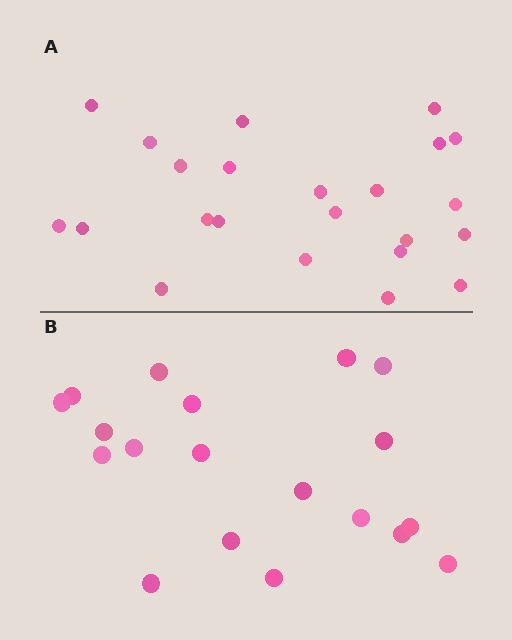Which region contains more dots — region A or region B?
Region A (the top region) has more dots.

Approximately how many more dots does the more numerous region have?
Region A has about 4 more dots than region B.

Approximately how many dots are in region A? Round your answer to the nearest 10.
About 20 dots. (The exact count is 23, which rounds to 20.)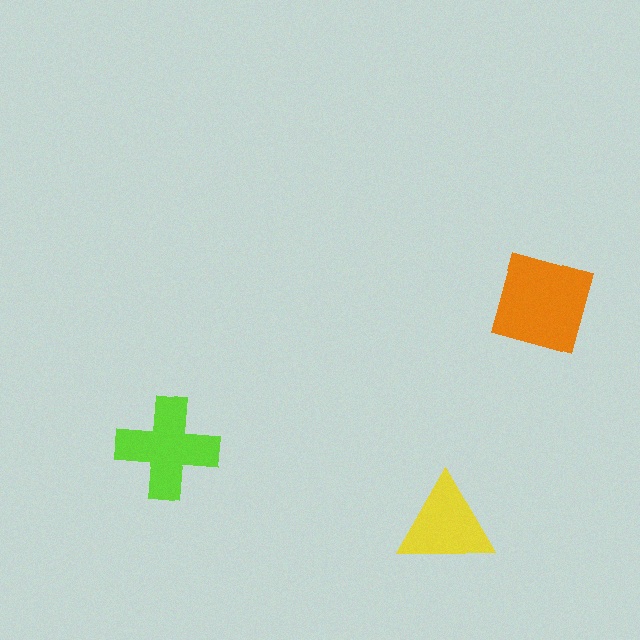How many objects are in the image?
There are 3 objects in the image.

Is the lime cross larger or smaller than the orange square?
Smaller.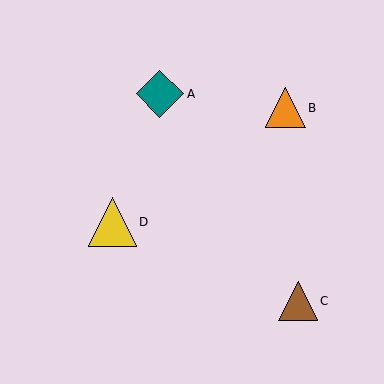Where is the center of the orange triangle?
The center of the orange triangle is at (285, 108).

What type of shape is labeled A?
Shape A is a teal diamond.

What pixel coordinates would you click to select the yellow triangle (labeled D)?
Click at (112, 222) to select the yellow triangle D.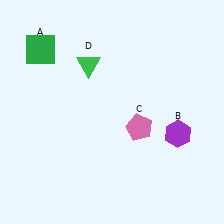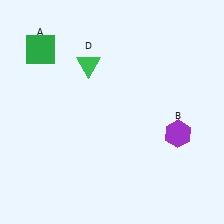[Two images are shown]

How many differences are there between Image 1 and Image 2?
There is 1 difference between the two images.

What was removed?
The pink pentagon (C) was removed in Image 2.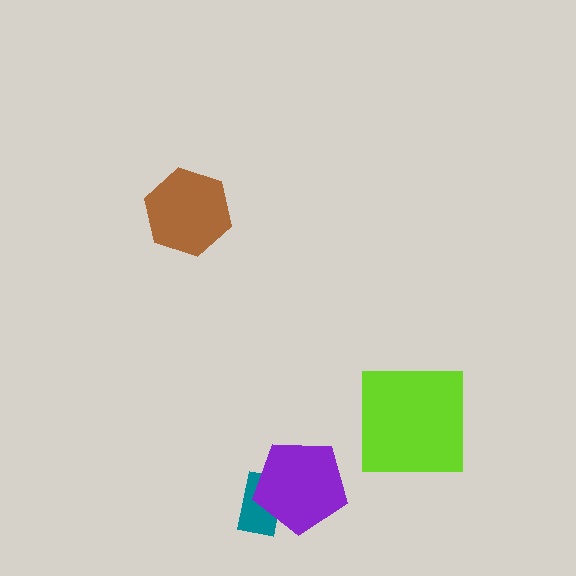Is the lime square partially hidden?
No, no other shape covers it.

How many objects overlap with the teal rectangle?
1 object overlaps with the teal rectangle.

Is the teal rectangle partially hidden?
Yes, it is partially covered by another shape.